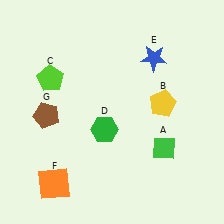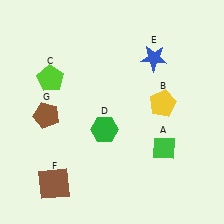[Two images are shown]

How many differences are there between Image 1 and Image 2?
There is 1 difference between the two images.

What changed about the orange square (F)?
In Image 1, F is orange. In Image 2, it changed to brown.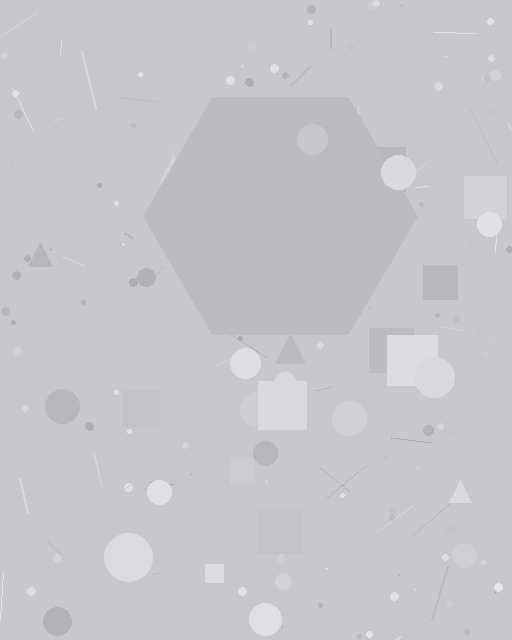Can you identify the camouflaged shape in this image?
The camouflaged shape is a hexagon.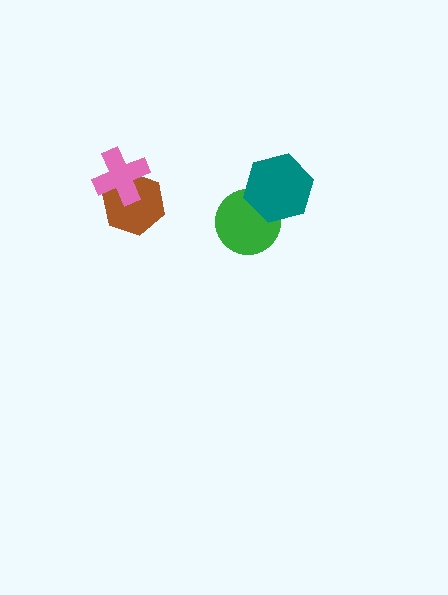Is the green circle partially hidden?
Yes, it is partially covered by another shape.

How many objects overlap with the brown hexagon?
1 object overlaps with the brown hexagon.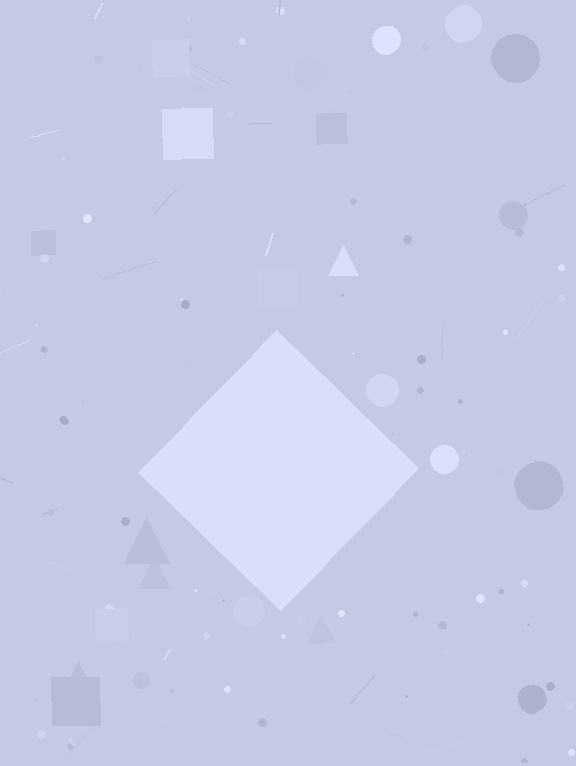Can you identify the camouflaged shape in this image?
The camouflaged shape is a diamond.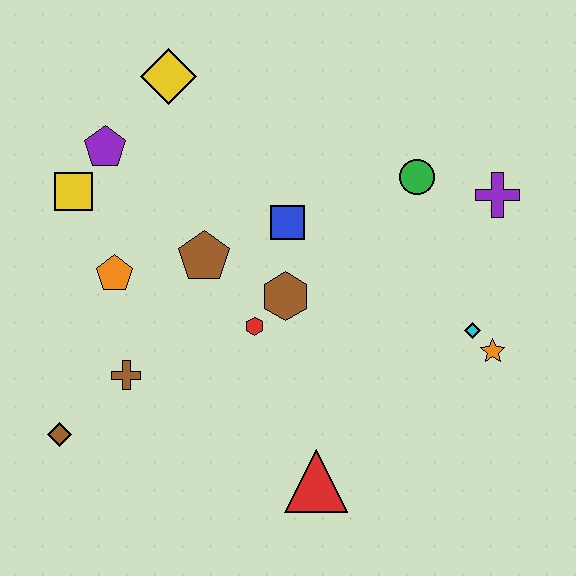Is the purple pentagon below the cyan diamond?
No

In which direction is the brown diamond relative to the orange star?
The brown diamond is to the left of the orange star.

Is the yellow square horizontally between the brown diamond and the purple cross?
Yes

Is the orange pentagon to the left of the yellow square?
No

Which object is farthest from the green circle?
The brown diamond is farthest from the green circle.